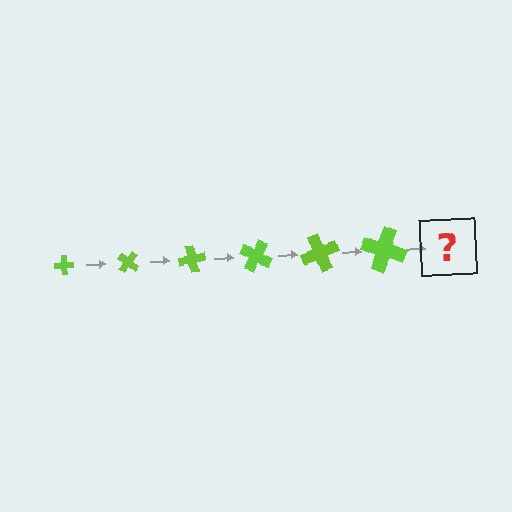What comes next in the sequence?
The next element should be a cross, larger than the previous one and rotated 240 degrees from the start.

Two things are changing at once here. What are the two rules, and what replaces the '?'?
The two rules are that the cross grows larger each step and it rotates 40 degrees each step. The '?' should be a cross, larger than the previous one and rotated 240 degrees from the start.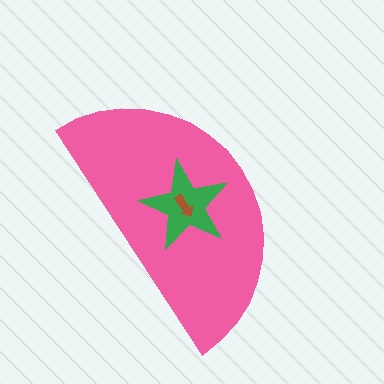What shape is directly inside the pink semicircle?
The green star.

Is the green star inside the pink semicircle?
Yes.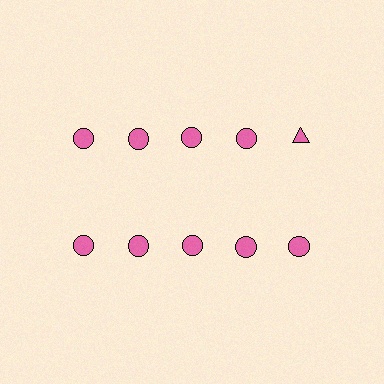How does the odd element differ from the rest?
It has a different shape: triangle instead of circle.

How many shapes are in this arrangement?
There are 10 shapes arranged in a grid pattern.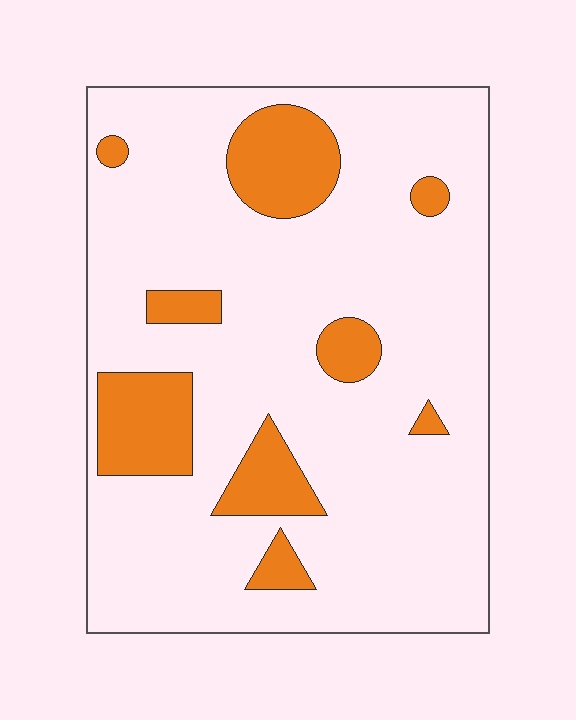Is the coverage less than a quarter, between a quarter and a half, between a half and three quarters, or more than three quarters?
Less than a quarter.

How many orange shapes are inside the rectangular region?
9.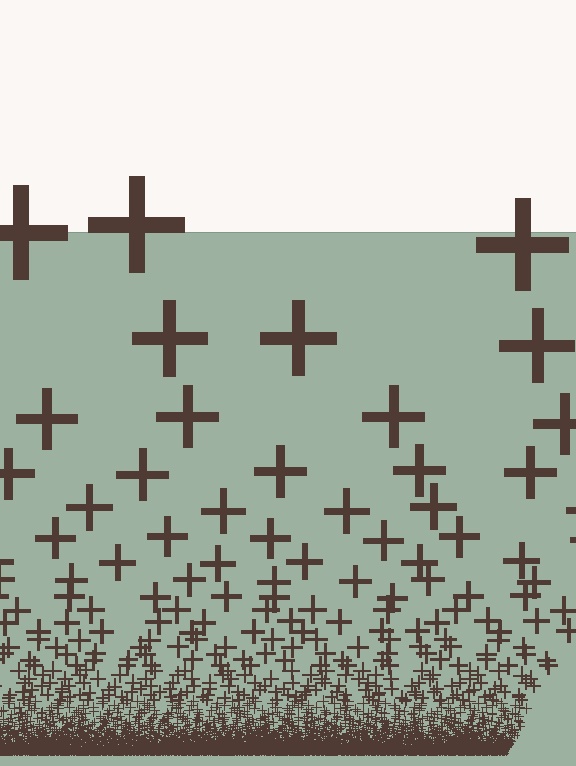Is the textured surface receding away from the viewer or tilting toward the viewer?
The surface appears to tilt toward the viewer. Texture elements get larger and sparser toward the top.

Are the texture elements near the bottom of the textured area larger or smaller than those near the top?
Smaller. The gradient is inverted — elements near the bottom are smaller and denser.